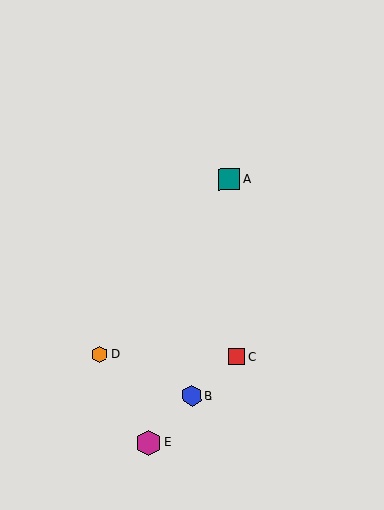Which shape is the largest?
The magenta hexagon (labeled E) is the largest.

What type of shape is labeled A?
Shape A is a teal square.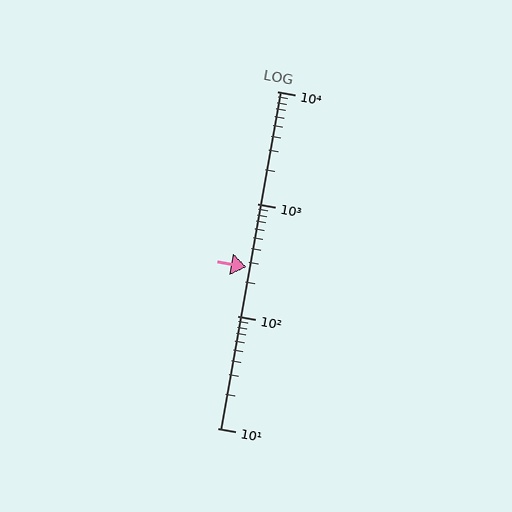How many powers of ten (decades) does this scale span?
The scale spans 3 decades, from 10 to 10000.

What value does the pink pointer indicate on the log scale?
The pointer indicates approximately 270.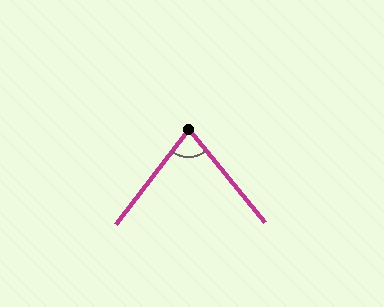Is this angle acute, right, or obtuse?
It is acute.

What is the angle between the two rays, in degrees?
Approximately 76 degrees.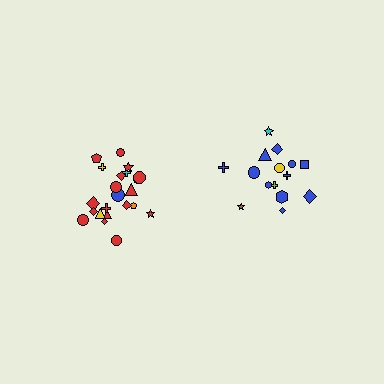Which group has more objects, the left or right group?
The left group.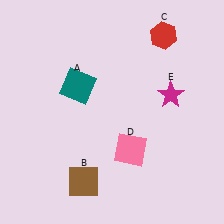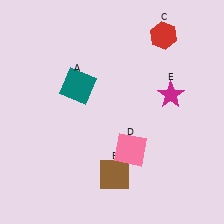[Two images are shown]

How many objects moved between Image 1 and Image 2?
1 object moved between the two images.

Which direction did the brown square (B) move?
The brown square (B) moved right.